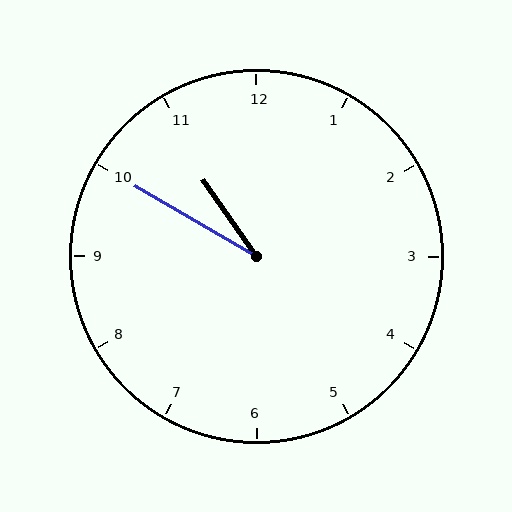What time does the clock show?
10:50.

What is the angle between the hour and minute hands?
Approximately 25 degrees.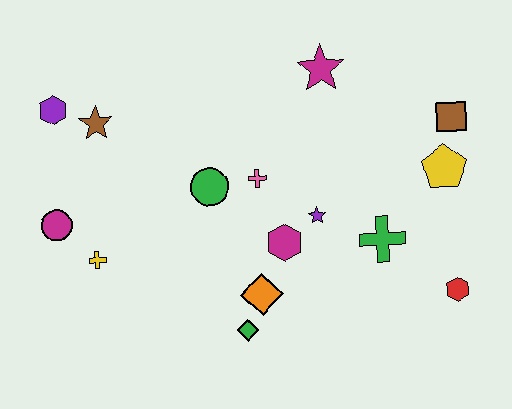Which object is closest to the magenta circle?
The yellow cross is closest to the magenta circle.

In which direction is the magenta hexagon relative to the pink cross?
The magenta hexagon is below the pink cross.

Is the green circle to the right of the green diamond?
No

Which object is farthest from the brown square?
The magenta circle is farthest from the brown square.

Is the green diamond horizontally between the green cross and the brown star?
Yes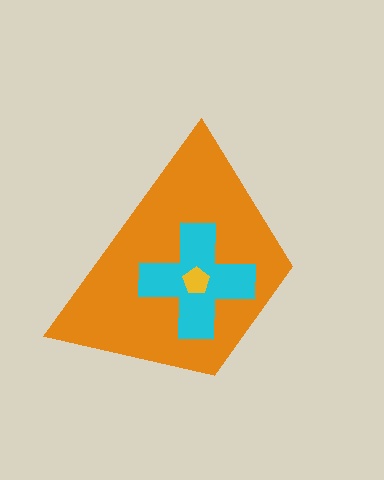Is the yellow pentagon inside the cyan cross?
Yes.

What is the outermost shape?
The orange trapezoid.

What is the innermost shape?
The yellow pentagon.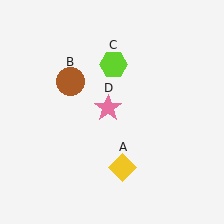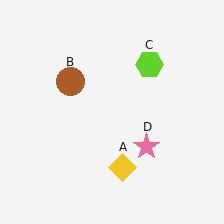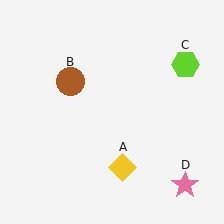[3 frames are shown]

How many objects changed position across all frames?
2 objects changed position: lime hexagon (object C), pink star (object D).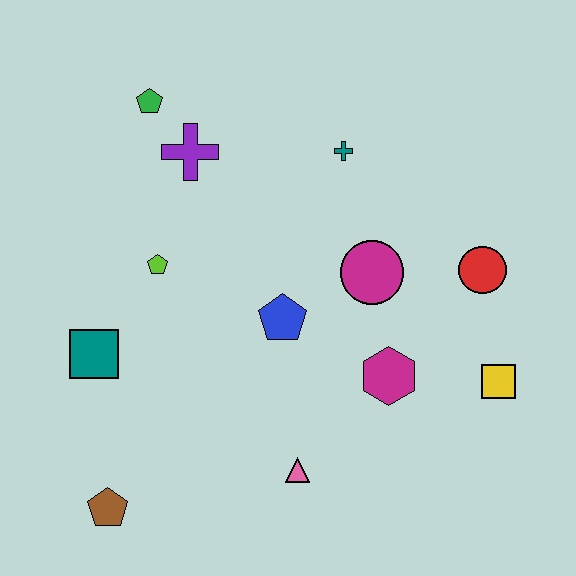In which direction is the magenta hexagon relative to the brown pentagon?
The magenta hexagon is to the right of the brown pentagon.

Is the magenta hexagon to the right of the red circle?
No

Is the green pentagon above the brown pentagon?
Yes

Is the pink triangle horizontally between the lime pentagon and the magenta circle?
Yes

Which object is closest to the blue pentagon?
The magenta circle is closest to the blue pentagon.